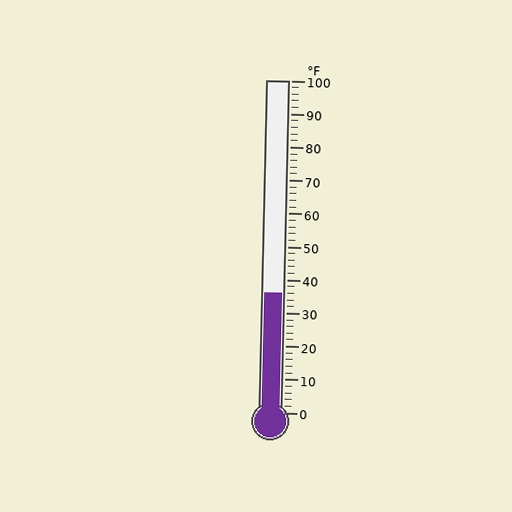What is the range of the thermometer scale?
The thermometer scale ranges from 0°F to 100°F.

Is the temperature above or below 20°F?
The temperature is above 20°F.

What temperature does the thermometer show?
The thermometer shows approximately 36°F.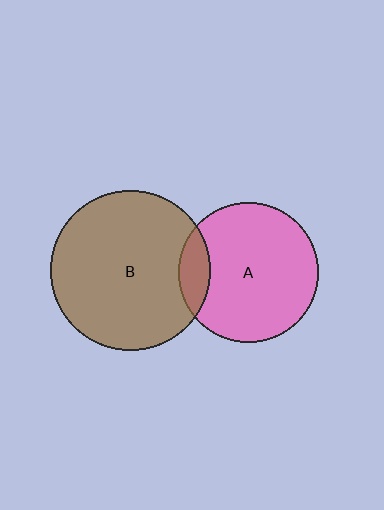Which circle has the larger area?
Circle B (brown).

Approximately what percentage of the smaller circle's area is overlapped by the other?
Approximately 15%.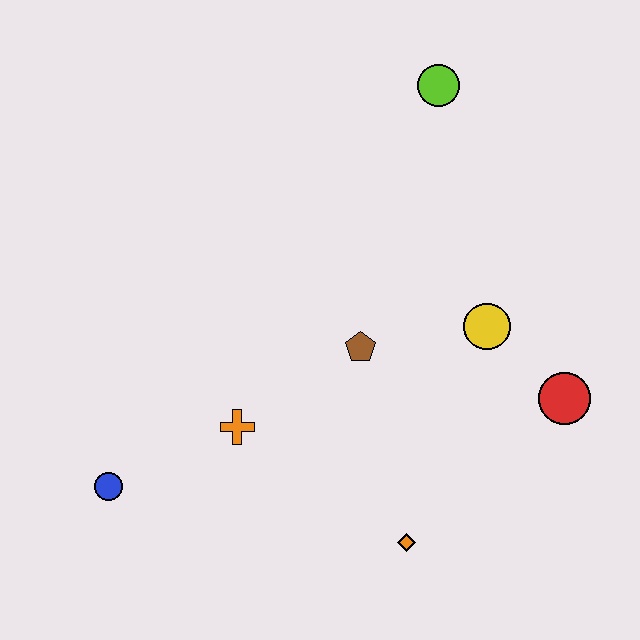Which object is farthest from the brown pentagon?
The blue circle is farthest from the brown pentagon.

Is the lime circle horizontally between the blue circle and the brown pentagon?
No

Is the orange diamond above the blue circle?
No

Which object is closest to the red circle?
The yellow circle is closest to the red circle.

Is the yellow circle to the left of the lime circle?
No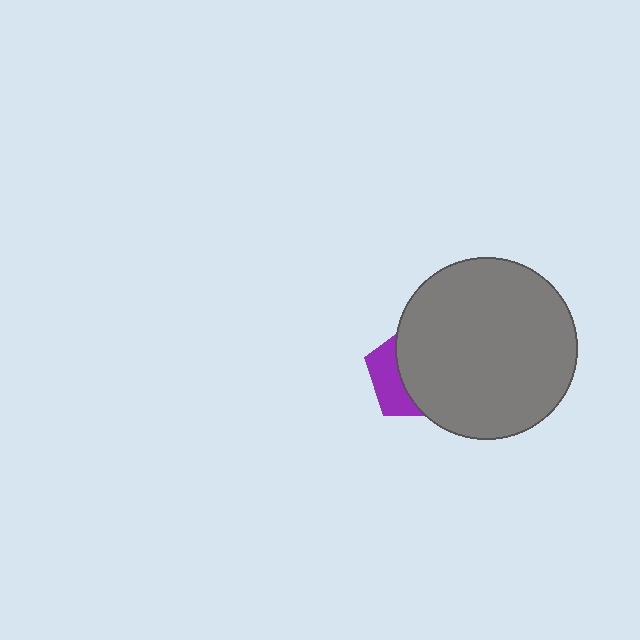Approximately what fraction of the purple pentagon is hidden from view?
Roughly 67% of the purple pentagon is hidden behind the gray circle.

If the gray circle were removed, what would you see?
You would see the complete purple pentagon.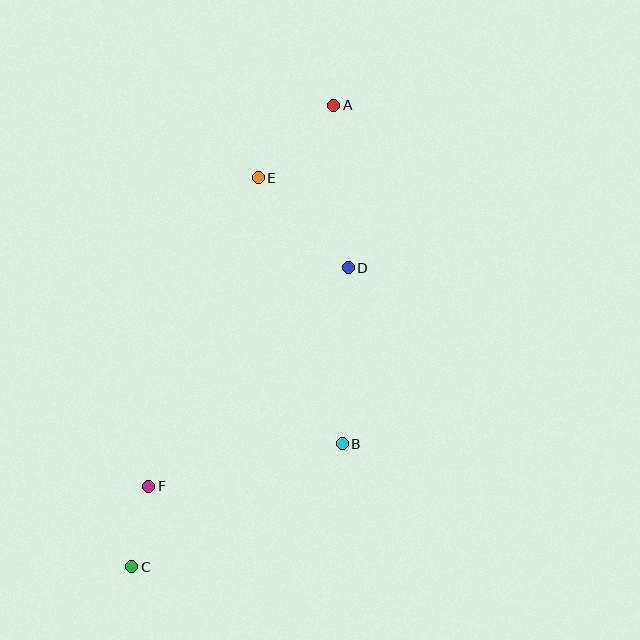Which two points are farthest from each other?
Points A and C are farthest from each other.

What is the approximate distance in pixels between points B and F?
The distance between B and F is approximately 198 pixels.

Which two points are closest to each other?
Points C and F are closest to each other.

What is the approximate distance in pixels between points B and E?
The distance between B and E is approximately 279 pixels.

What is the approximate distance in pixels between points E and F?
The distance between E and F is approximately 327 pixels.